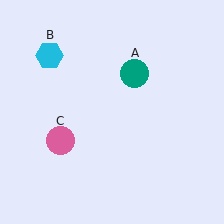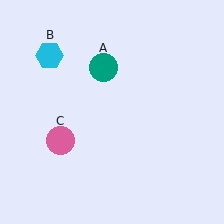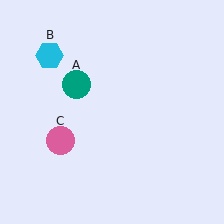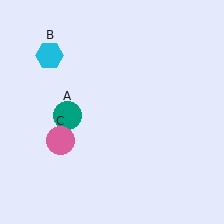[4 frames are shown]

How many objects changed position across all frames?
1 object changed position: teal circle (object A).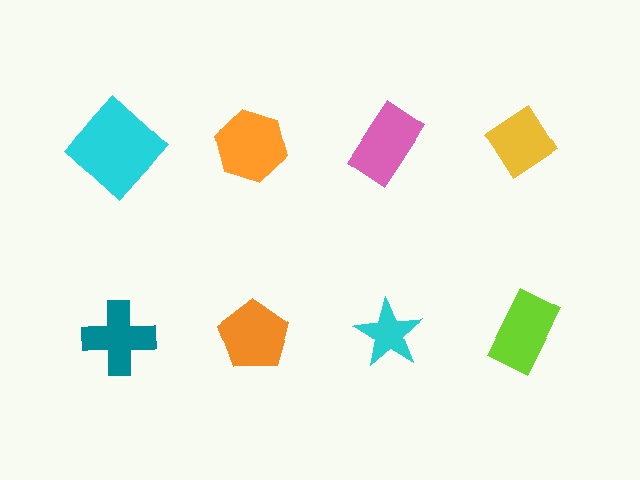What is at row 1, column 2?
An orange hexagon.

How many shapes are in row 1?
4 shapes.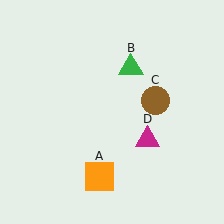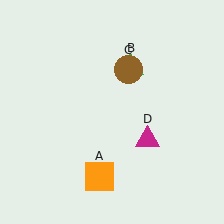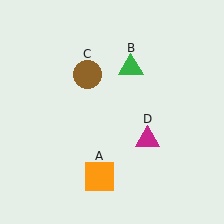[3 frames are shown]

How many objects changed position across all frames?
1 object changed position: brown circle (object C).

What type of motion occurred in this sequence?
The brown circle (object C) rotated counterclockwise around the center of the scene.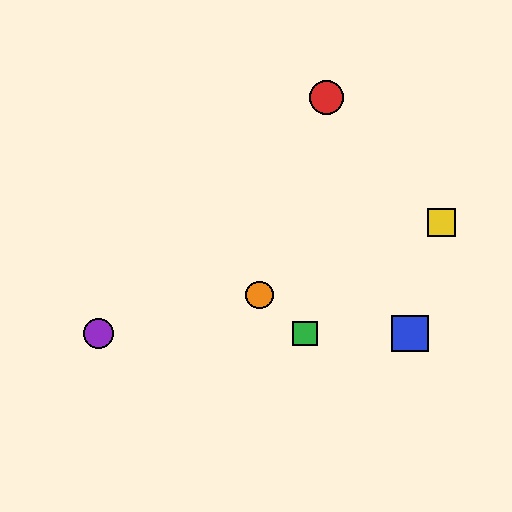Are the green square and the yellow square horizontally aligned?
No, the green square is at y≈334 and the yellow square is at y≈223.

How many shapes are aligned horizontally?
3 shapes (the blue square, the green square, the purple circle) are aligned horizontally.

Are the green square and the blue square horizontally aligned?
Yes, both are at y≈334.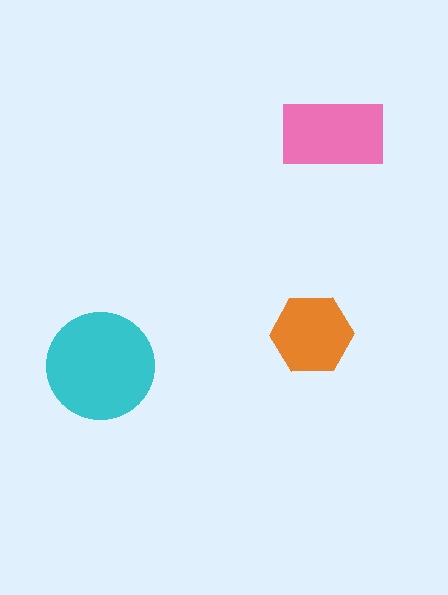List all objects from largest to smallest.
The cyan circle, the pink rectangle, the orange hexagon.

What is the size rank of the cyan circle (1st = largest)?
1st.